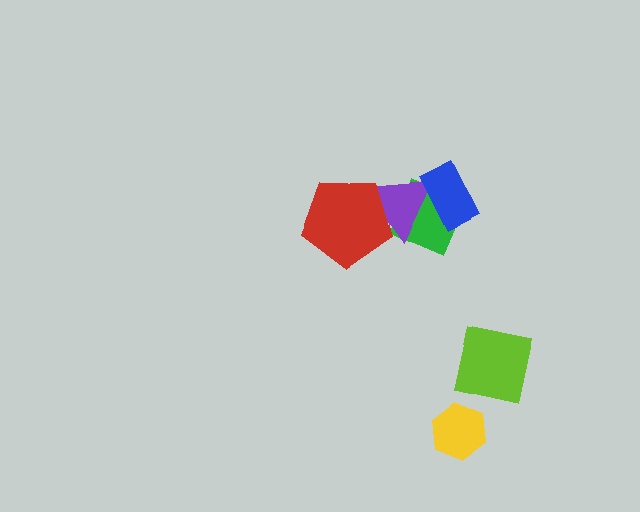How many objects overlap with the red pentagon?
1 object overlaps with the red pentagon.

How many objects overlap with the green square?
2 objects overlap with the green square.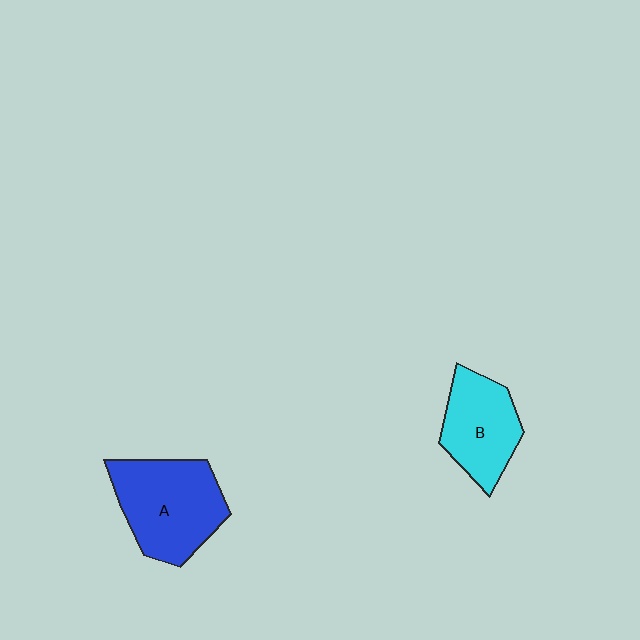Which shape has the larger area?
Shape A (blue).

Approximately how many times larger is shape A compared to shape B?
Approximately 1.3 times.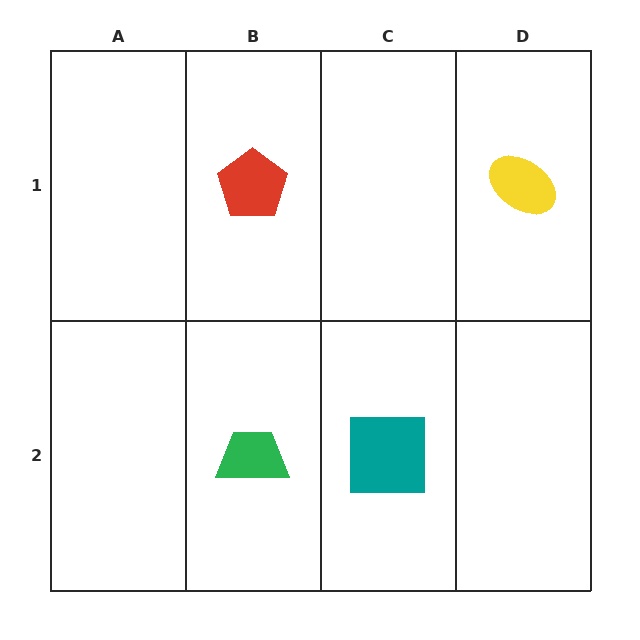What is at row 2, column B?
A green trapezoid.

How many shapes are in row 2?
2 shapes.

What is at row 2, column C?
A teal square.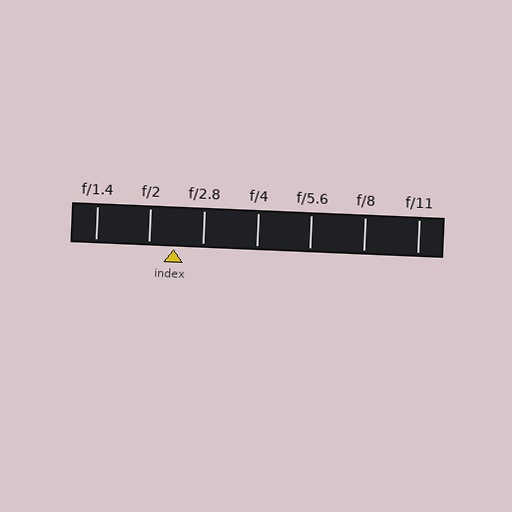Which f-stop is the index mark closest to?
The index mark is closest to f/2.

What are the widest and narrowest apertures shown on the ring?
The widest aperture shown is f/1.4 and the narrowest is f/11.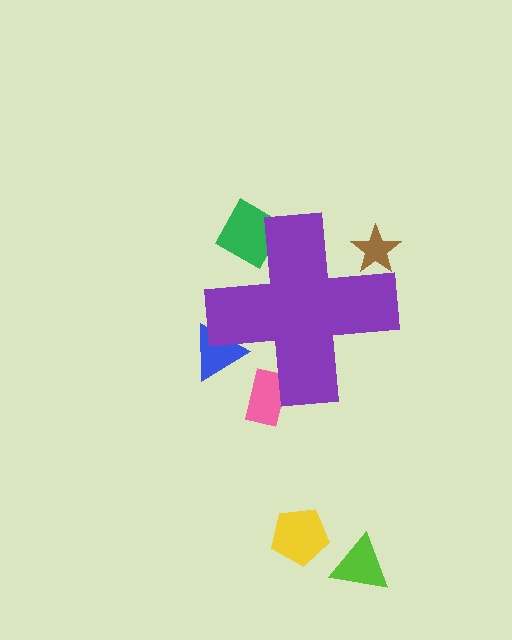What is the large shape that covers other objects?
A purple cross.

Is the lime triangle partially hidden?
No, the lime triangle is fully visible.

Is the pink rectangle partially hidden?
Yes, the pink rectangle is partially hidden behind the purple cross.